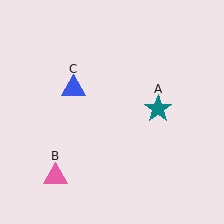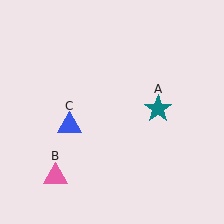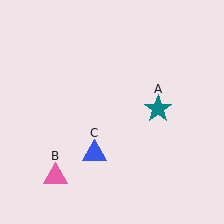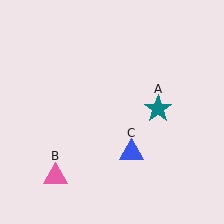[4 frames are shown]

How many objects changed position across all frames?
1 object changed position: blue triangle (object C).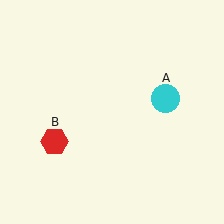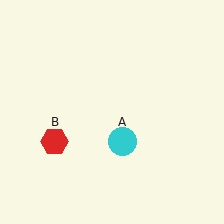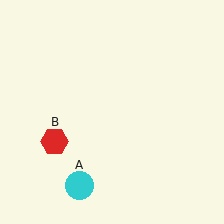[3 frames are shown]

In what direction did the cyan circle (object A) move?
The cyan circle (object A) moved down and to the left.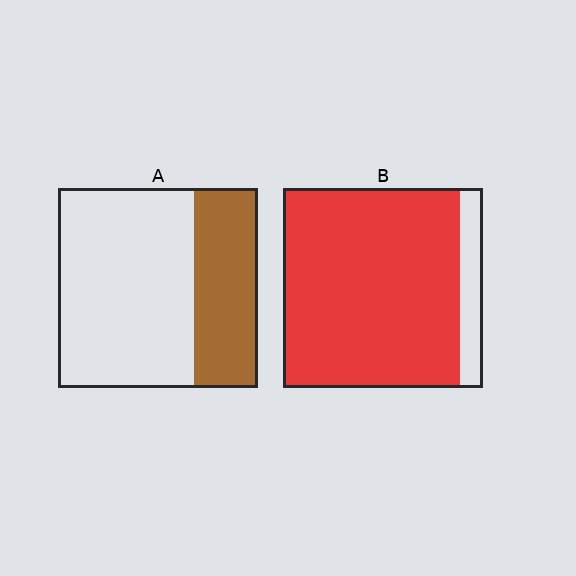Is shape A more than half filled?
No.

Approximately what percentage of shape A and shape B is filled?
A is approximately 30% and B is approximately 90%.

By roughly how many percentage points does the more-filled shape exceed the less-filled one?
By roughly 55 percentage points (B over A).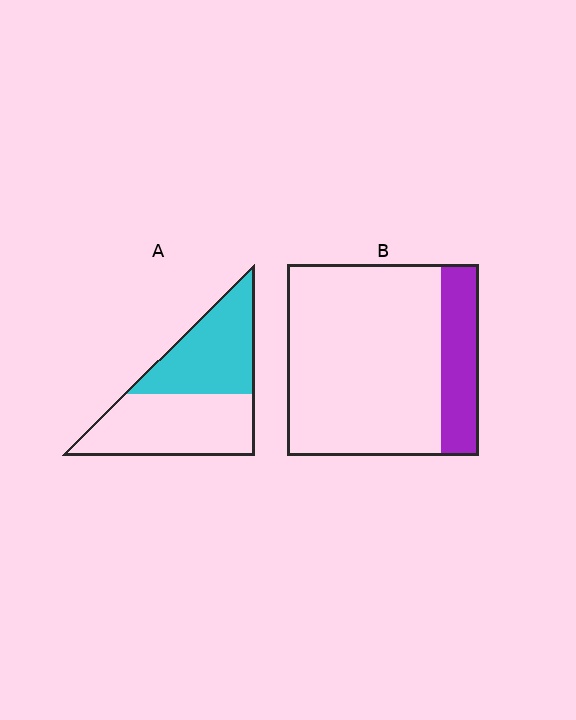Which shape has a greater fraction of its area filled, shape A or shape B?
Shape A.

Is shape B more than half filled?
No.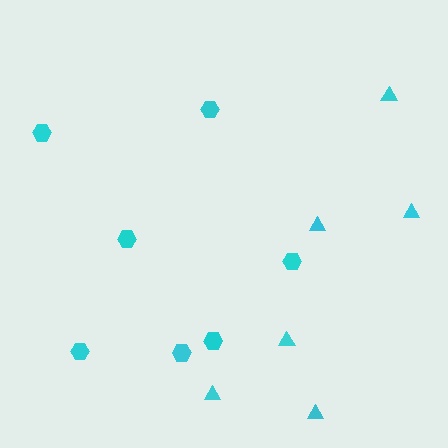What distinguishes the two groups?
There are 2 groups: one group of triangles (6) and one group of hexagons (7).